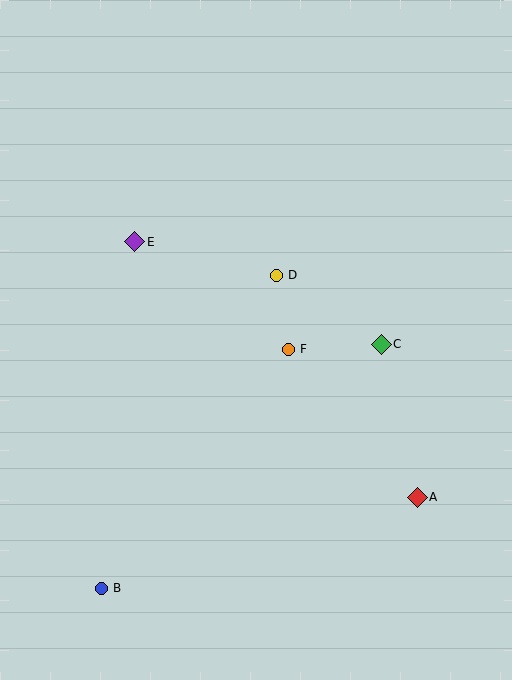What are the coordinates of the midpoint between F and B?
The midpoint between F and B is at (195, 469).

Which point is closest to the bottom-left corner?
Point B is closest to the bottom-left corner.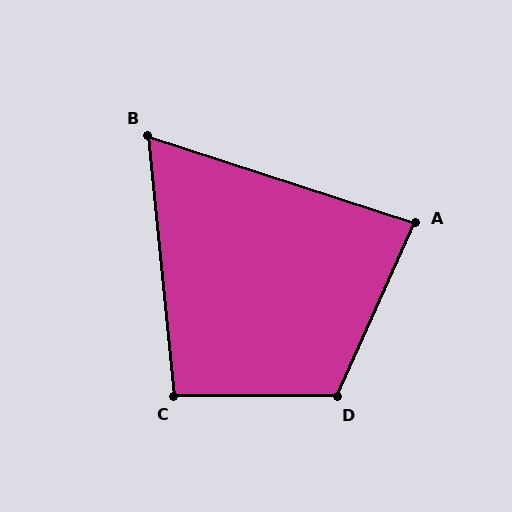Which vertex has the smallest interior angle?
B, at approximately 66 degrees.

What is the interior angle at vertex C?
Approximately 96 degrees (obtuse).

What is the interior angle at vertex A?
Approximately 84 degrees (acute).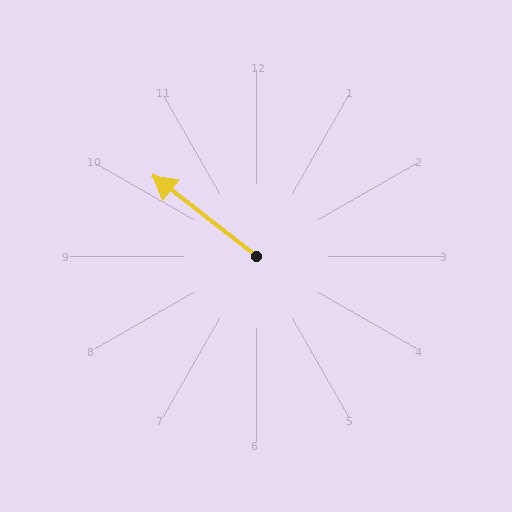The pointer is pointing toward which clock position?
Roughly 10 o'clock.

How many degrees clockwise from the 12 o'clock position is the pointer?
Approximately 308 degrees.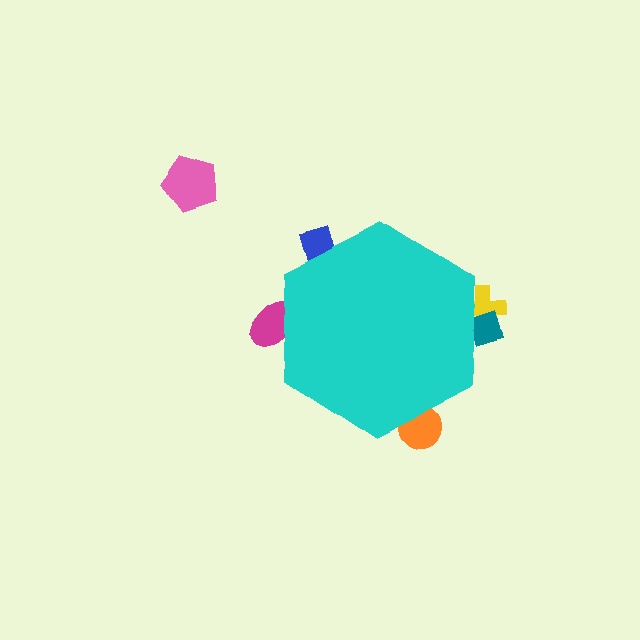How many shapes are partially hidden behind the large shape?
5 shapes are partially hidden.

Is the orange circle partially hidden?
Yes, the orange circle is partially hidden behind the cyan hexagon.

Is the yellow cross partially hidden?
Yes, the yellow cross is partially hidden behind the cyan hexagon.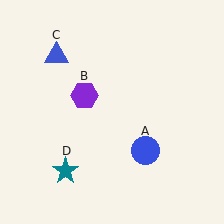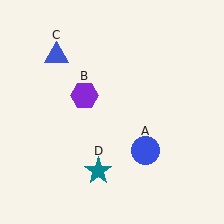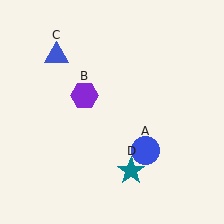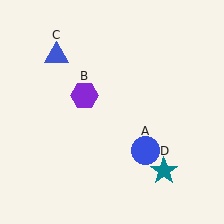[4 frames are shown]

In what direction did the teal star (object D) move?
The teal star (object D) moved right.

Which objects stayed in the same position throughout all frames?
Blue circle (object A) and purple hexagon (object B) and blue triangle (object C) remained stationary.